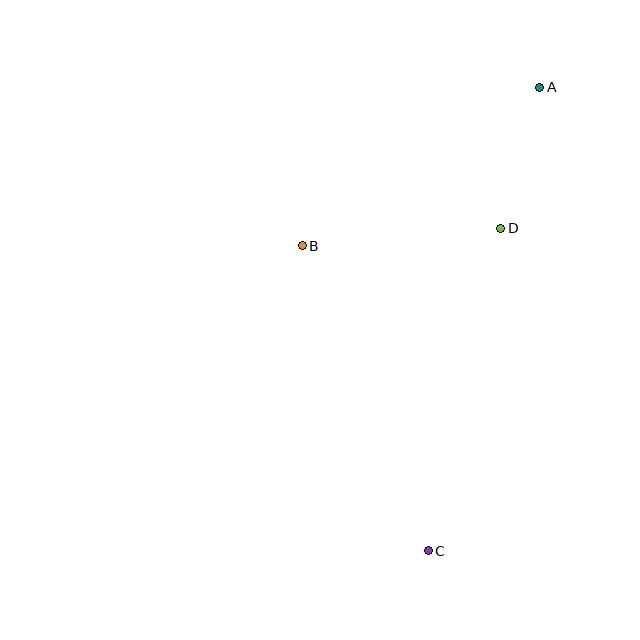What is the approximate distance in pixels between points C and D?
The distance between C and D is approximately 331 pixels.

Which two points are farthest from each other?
Points A and C are farthest from each other.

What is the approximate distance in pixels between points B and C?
The distance between B and C is approximately 330 pixels.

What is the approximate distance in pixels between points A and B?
The distance between A and B is approximately 285 pixels.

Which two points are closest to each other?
Points A and D are closest to each other.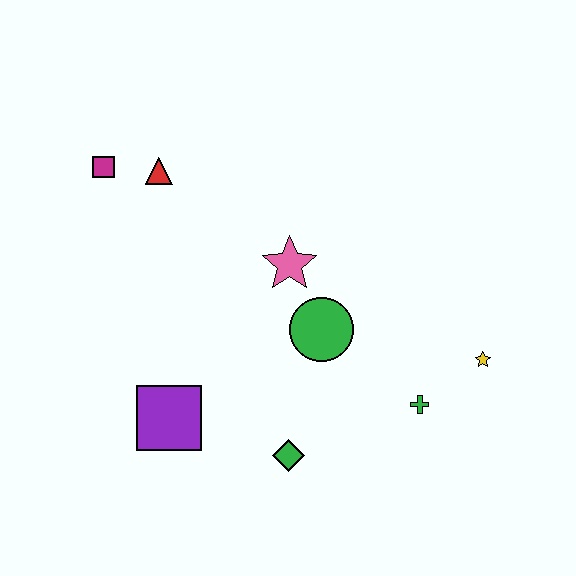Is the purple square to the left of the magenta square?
No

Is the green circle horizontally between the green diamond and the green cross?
Yes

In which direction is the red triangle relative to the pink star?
The red triangle is to the left of the pink star.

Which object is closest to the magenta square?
The red triangle is closest to the magenta square.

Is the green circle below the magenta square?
Yes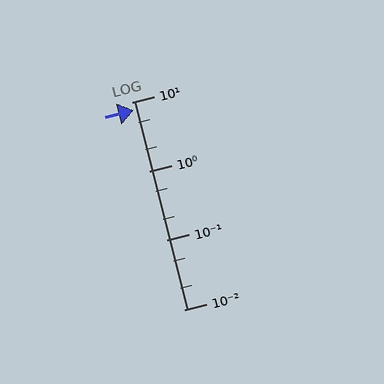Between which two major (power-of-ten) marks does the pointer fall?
The pointer is between 1 and 10.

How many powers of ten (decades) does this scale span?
The scale spans 3 decades, from 0.01 to 10.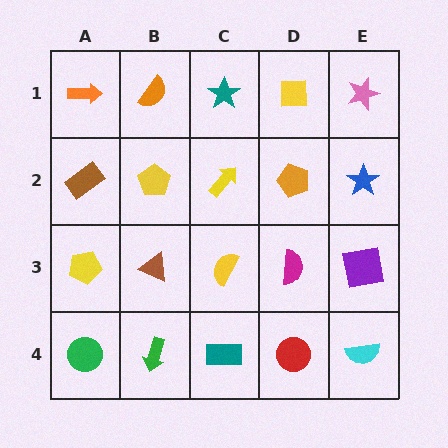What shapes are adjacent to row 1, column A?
A brown rectangle (row 2, column A), an orange semicircle (row 1, column B).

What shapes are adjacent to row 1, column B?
A yellow pentagon (row 2, column B), an orange arrow (row 1, column A), a teal star (row 1, column C).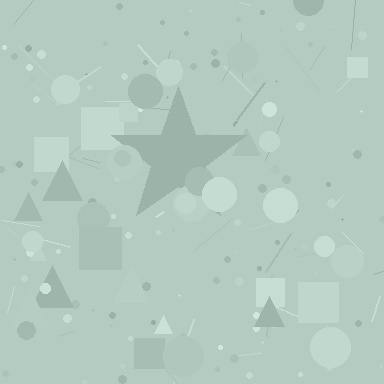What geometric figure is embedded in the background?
A star is embedded in the background.